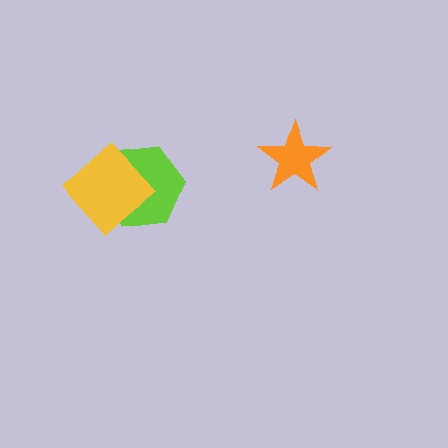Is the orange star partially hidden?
No, no other shape covers it.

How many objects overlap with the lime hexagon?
1 object overlaps with the lime hexagon.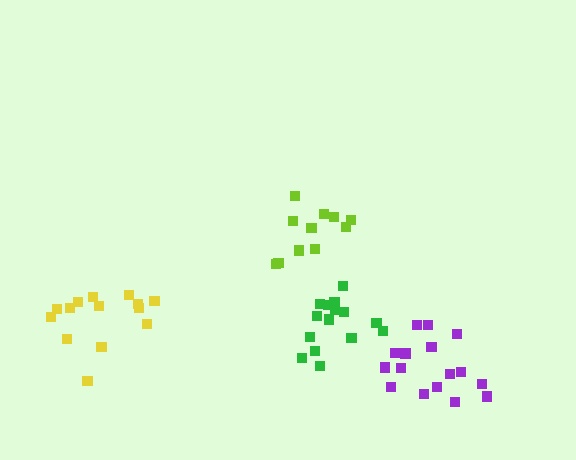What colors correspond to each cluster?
The clusters are colored: lime, green, purple, yellow.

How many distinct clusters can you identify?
There are 4 distinct clusters.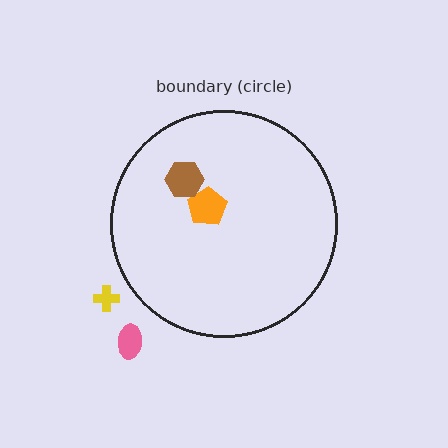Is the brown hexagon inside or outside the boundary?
Inside.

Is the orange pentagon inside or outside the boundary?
Inside.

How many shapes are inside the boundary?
2 inside, 2 outside.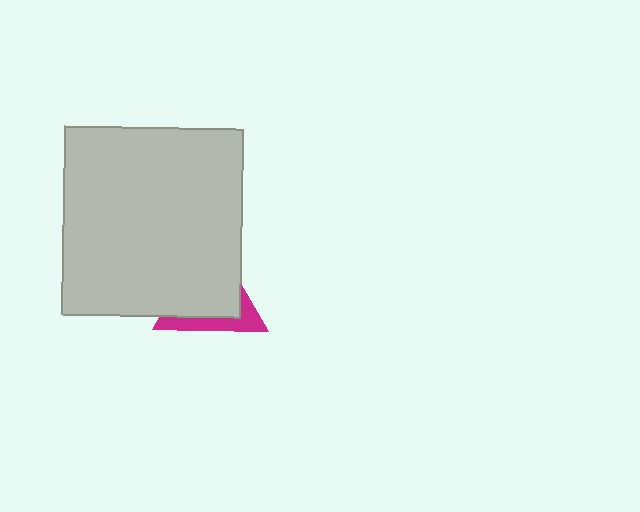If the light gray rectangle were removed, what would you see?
You would see the complete magenta triangle.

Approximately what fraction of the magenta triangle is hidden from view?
Roughly 68% of the magenta triangle is hidden behind the light gray rectangle.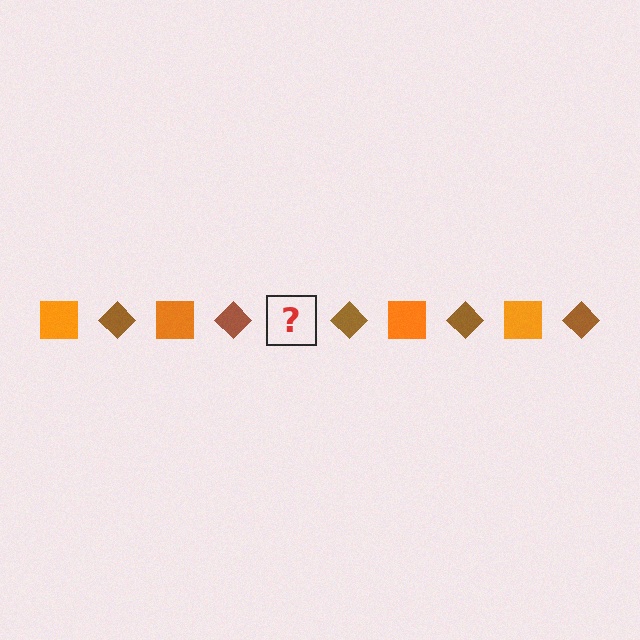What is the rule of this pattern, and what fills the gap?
The rule is that the pattern alternates between orange square and brown diamond. The gap should be filled with an orange square.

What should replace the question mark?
The question mark should be replaced with an orange square.